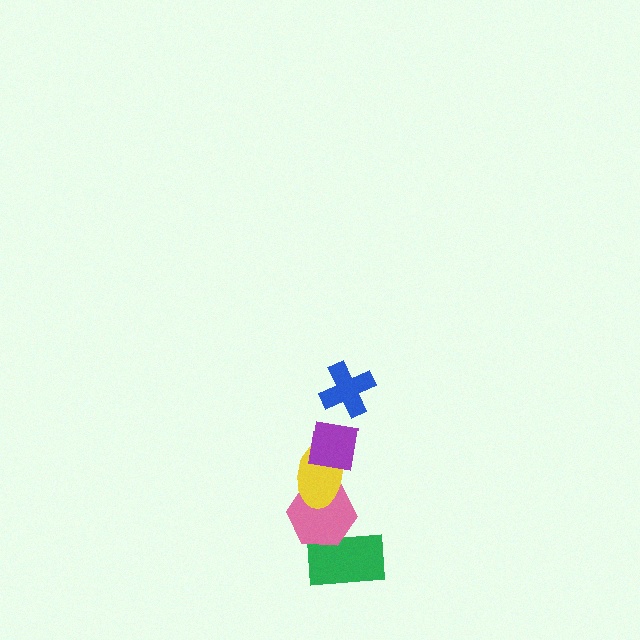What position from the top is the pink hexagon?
The pink hexagon is 4th from the top.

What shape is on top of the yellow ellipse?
The purple square is on top of the yellow ellipse.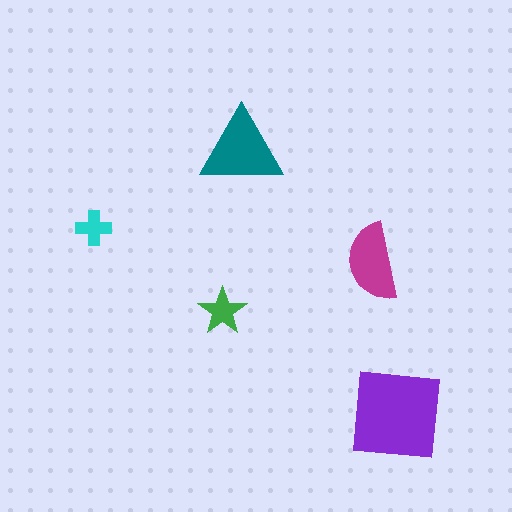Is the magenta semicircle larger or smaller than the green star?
Larger.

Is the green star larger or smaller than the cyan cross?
Larger.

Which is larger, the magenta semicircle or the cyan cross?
The magenta semicircle.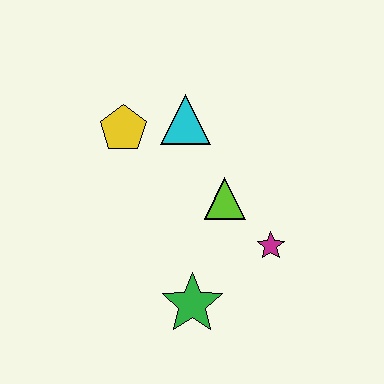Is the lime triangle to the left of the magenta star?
Yes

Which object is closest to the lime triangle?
The magenta star is closest to the lime triangle.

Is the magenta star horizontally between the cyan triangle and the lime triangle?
No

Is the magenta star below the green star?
No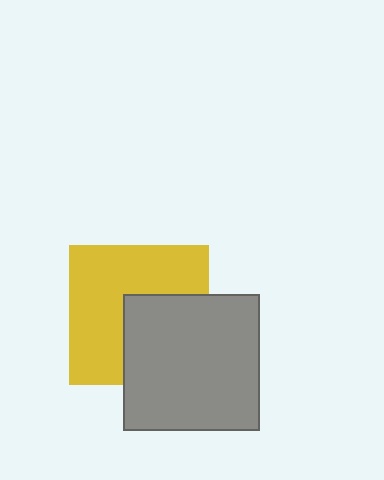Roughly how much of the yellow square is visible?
About half of it is visible (roughly 60%).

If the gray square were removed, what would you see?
You would see the complete yellow square.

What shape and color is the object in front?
The object in front is a gray square.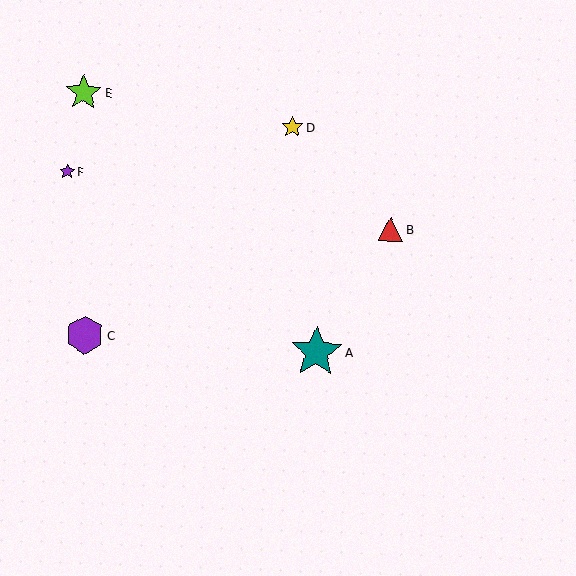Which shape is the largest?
The teal star (labeled A) is the largest.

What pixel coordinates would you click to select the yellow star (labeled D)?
Click at (292, 127) to select the yellow star D.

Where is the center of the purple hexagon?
The center of the purple hexagon is at (85, 335).